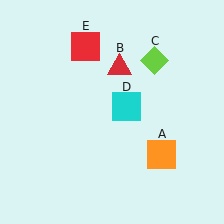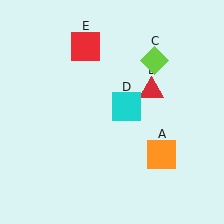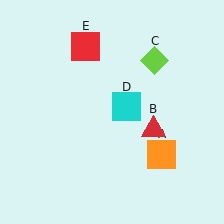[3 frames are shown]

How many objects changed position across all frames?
1 object changed position: red triangle (object B).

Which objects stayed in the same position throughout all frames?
Orange square (object A) and lime diamond (object C) and cyan square (object D) and red square (object E) remained stationary.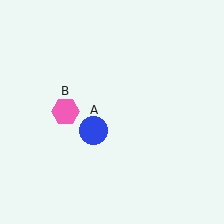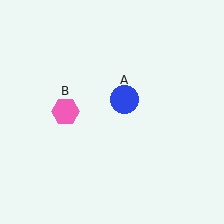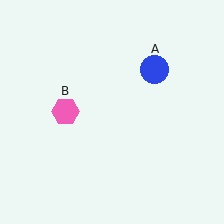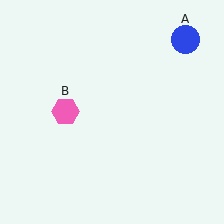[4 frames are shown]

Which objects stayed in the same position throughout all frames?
Pink hexagon (object B) remained stationary.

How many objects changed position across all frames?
1 object changed position: blue circle (object A).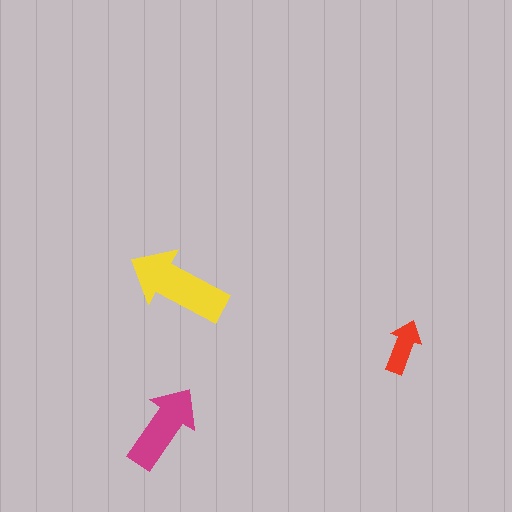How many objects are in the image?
There are 3 objects in the image.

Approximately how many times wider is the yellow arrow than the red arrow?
About 2 times wider.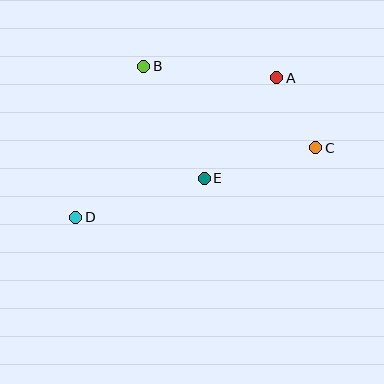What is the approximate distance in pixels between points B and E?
The distance between B and E is approximately 127 pixels.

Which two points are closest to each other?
Points A and C are closest to each other.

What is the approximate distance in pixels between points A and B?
The distance between A and B is approximately 134 pixels.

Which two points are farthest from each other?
Points C and D are farthest from each other.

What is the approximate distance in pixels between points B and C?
The distance between B and C is approximately 190 pixels.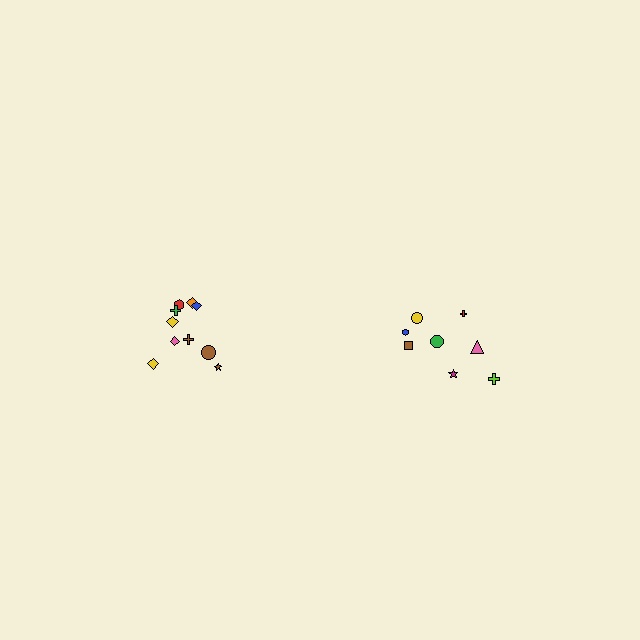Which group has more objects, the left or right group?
The left group.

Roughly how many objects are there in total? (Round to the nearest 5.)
Roughly 20 objects in total.